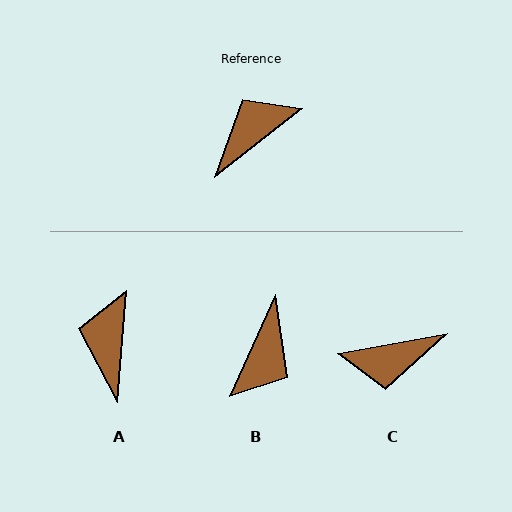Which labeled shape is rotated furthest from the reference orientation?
B, about 153 degrees away.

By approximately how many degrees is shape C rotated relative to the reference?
Approximately 152 degrees counter-clockwise.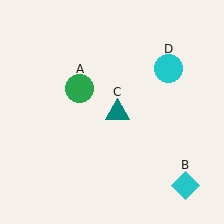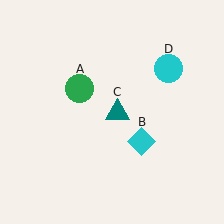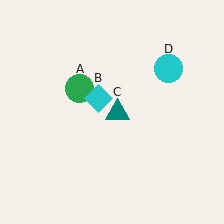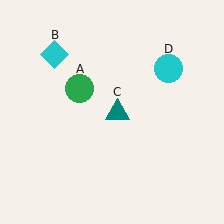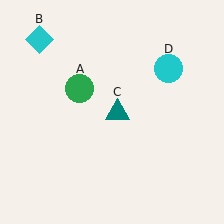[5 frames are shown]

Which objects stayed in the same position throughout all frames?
Green circle (object A) and teal triangle (object C) and cyan circle (object D) remained stationary.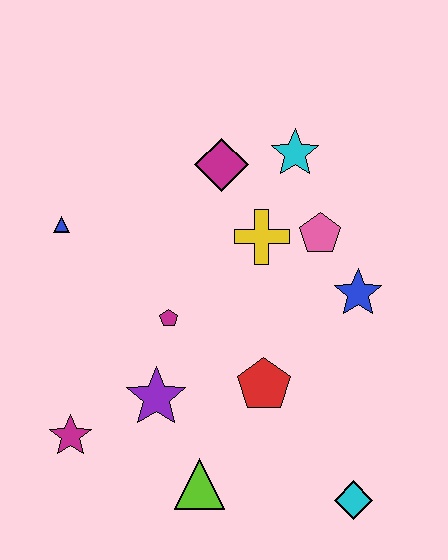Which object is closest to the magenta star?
The purple star is closest to the magenta star.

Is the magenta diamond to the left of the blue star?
Yes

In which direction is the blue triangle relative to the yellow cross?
The blue triangle is to the left of the yellow cross.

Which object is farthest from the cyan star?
The magenta star is farthest from the cyan star.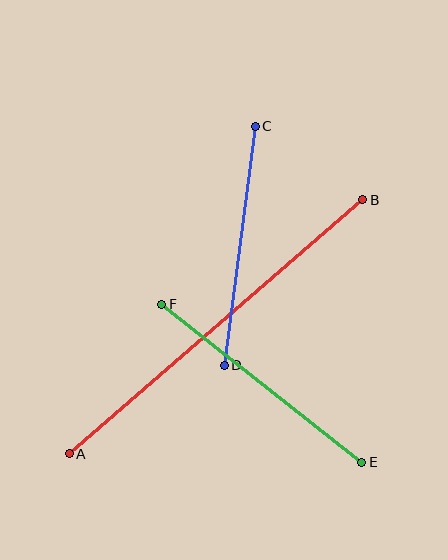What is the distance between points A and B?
The distance is approximately 389 pixels.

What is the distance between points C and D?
The distance is approximately 241 pixels.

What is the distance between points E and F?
The distance is approximately 255 pixels.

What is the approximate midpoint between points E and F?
The midpoint is at approximately (262, 383) pixels.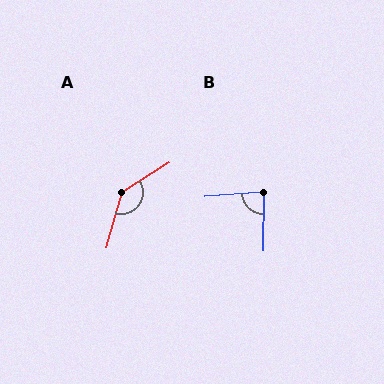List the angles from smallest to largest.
B (85°), A (138°).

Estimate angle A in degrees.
Approximately 138 degrees.